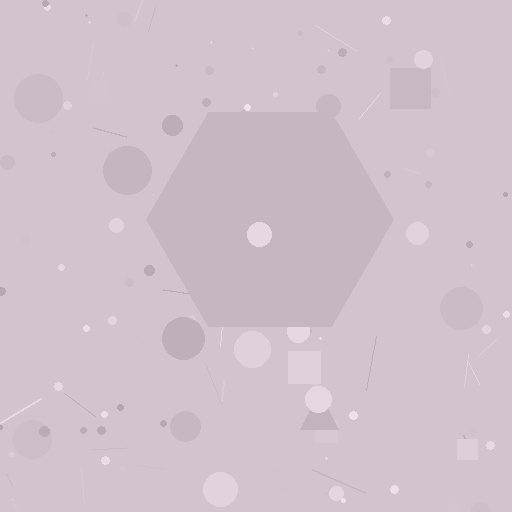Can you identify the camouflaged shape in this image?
The camouflaged shape is a hexagon.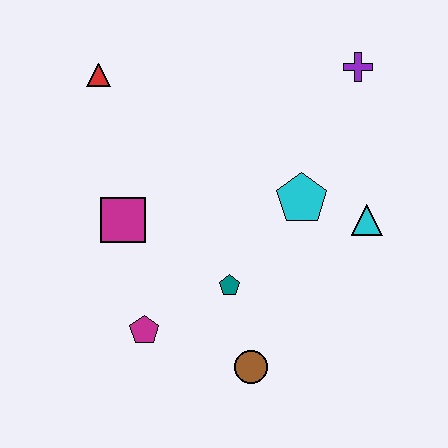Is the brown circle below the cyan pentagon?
Yes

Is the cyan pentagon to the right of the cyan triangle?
No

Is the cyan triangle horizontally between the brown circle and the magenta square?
No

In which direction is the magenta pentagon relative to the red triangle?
The magenta pentagon is below the red triangle.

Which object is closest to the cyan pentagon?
The cyan triangle is closest to the cyan pentagon.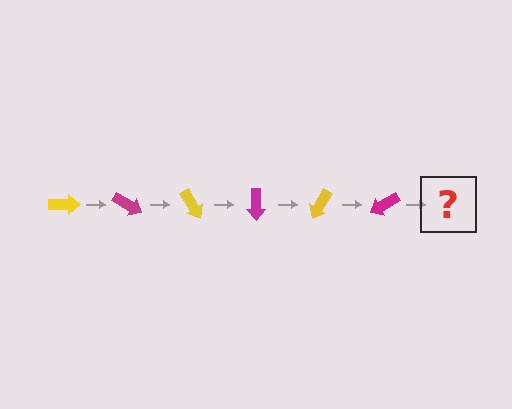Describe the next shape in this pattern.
It should be a yellow arrow, rotated 180 degrees from the start.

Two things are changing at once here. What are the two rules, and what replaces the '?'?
The two rules are that it rotates 30 degrees each step and the color cycles through yellow and magenta. The '?' should be a yellow arrow, rotated 180 degrees from the start.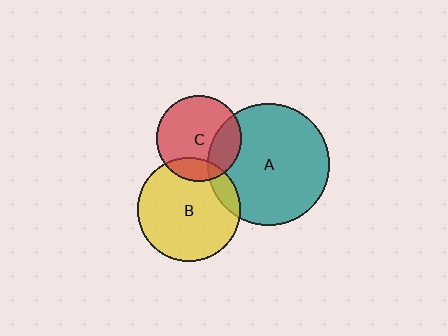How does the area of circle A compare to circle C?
Approximately 2.0 times.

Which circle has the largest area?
Circle A (teal).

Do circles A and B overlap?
Yes.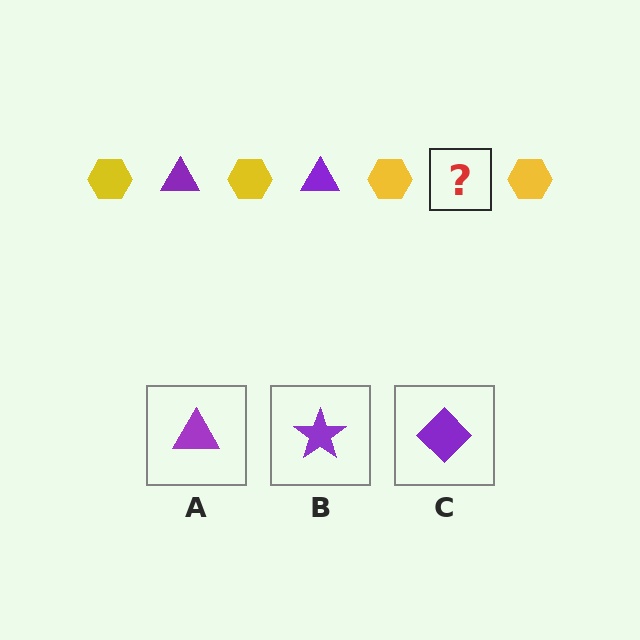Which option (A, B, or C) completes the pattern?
A.